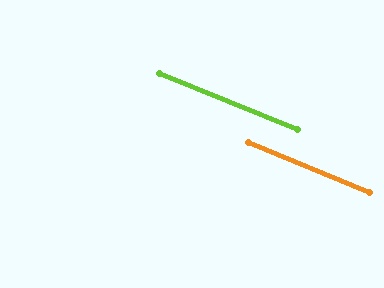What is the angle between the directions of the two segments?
Approximately 1 degree.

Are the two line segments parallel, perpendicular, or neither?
Parallel — their directions differ by only 0.6°.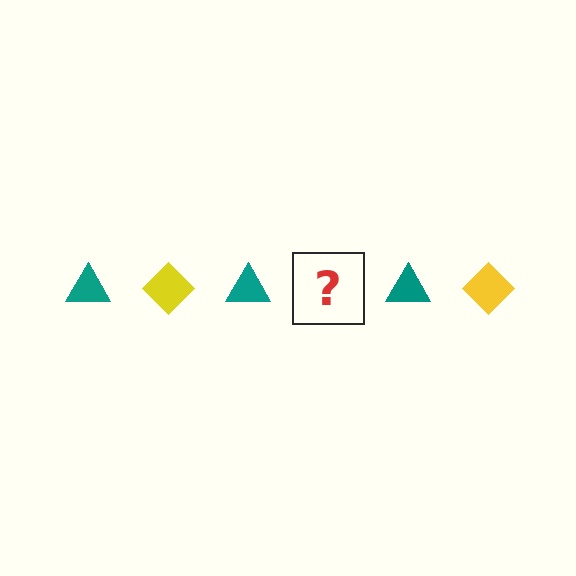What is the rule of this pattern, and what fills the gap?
The rule is that the pattern alternates between teal triangle and yellow diamond. The gap should be filled with a yellow diamond.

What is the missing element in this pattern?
The missing element is a yellow diamond.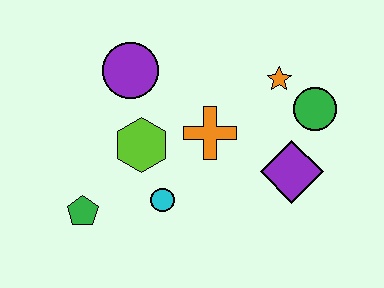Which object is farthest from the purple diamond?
The green pentagon is farthest from the purple diamond.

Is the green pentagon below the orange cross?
Yes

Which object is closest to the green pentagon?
The cyan circle is closest to the green pentagon.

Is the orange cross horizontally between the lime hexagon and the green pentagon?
No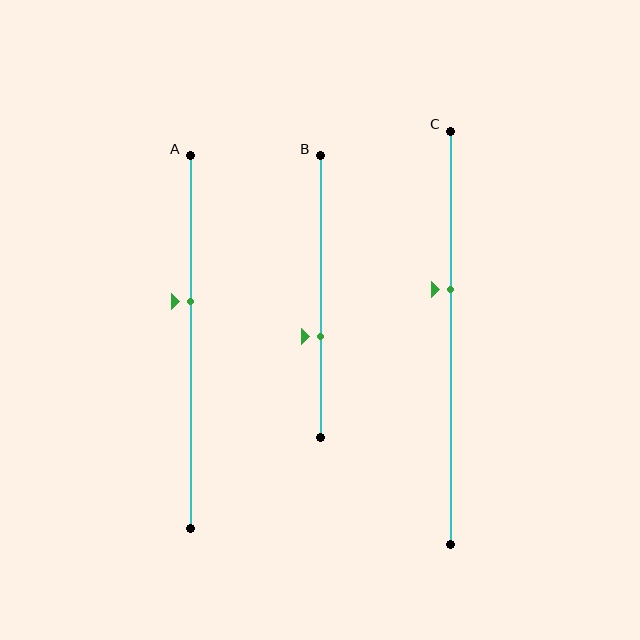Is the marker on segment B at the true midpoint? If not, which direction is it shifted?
No, the marker on segment B is shifted downward by about 14% of the segment length.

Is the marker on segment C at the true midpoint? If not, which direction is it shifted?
No, the marker on segment C is shifted upward by about 12% of the segment length.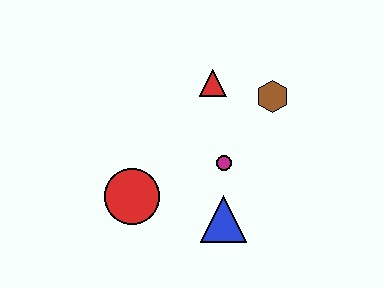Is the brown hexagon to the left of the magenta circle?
No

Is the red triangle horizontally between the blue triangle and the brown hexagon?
No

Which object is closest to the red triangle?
The brown hexagon is closest to the red triangle.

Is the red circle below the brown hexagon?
Yes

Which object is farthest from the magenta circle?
The red circle is farthest from the magenta circle.